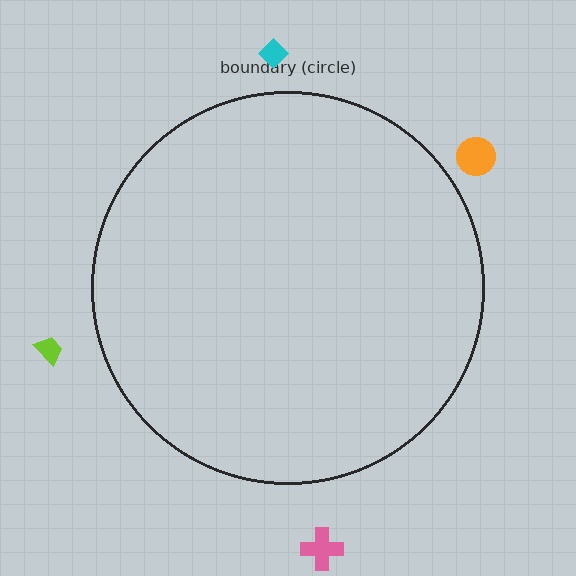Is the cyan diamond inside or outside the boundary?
Outside.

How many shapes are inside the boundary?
0 inside, 4 outside.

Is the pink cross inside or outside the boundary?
Outside.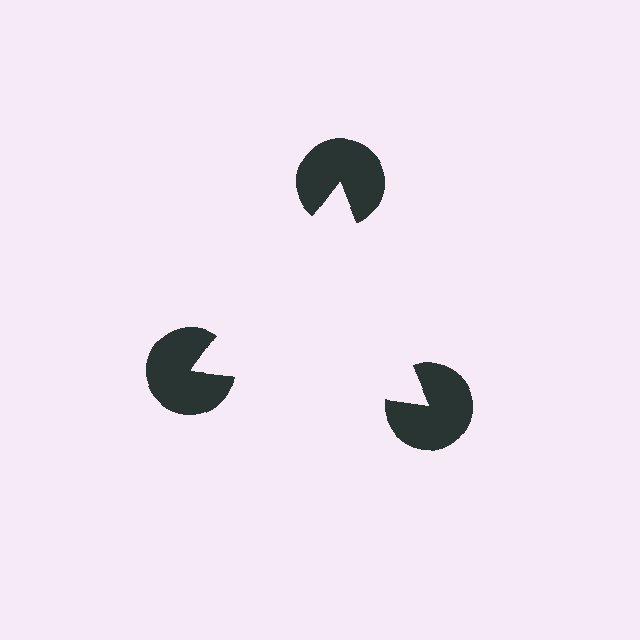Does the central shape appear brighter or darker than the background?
It typically appears slightly brighter than the background, even though no actual brightness change is drawn.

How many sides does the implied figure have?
3 sides.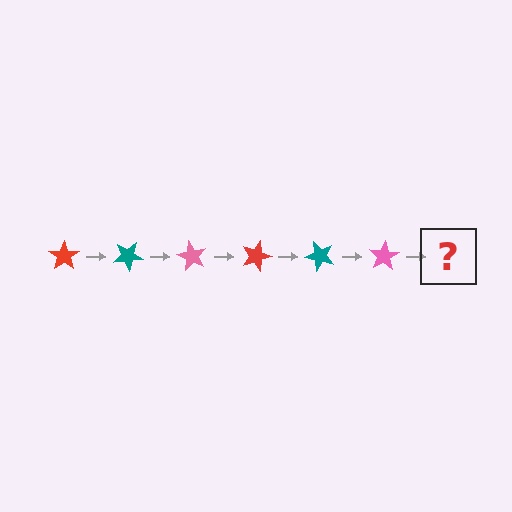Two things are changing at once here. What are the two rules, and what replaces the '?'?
The two rules are that it rotates 30 degrees each step and the color cycles through red, teal, and pink. The '?' should be a red star, rotated 180 degrees from the start.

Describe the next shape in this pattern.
It should be a red star, rotated 180 degrees from the start.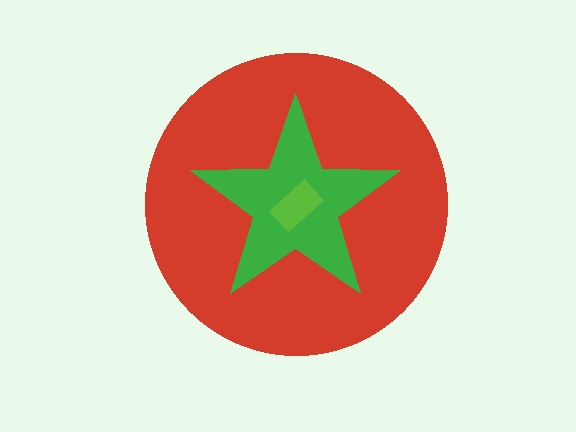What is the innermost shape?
The lime rectangle.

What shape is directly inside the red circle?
The green star.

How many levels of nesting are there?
3.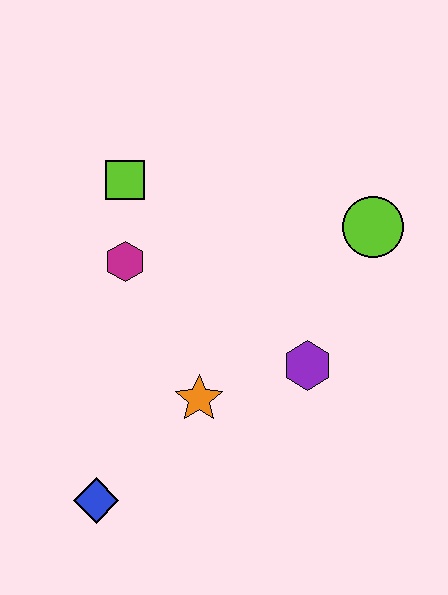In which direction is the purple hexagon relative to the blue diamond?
The purple hexagon is to the right of the blue diamond.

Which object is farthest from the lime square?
The blue diamond is farthest from the lime square.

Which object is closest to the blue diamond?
The orange star is closest to the blue diamond.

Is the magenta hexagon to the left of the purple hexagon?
Yes